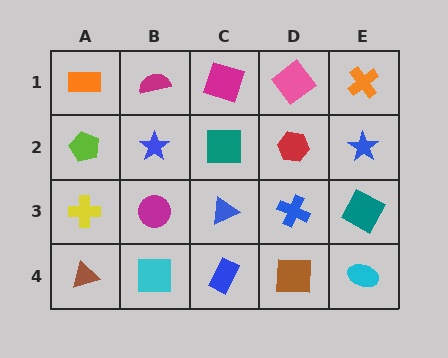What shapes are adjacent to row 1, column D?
A red hexagon (row 2, column D), a magenta square (row 1, column C), an orange cross (row 1, column E).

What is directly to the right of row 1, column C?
A pink diamond.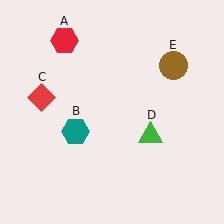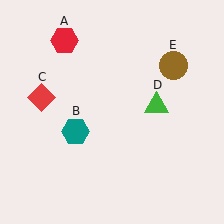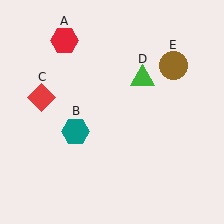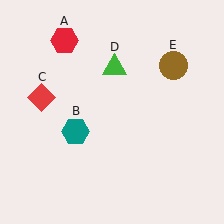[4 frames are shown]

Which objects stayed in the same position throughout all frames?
Red hexagon (object A) and teal hexagon (object B) and red diamond (object C) and brown circle (object E) remained stationary.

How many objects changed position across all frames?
1 object changed position: green triangle (object D).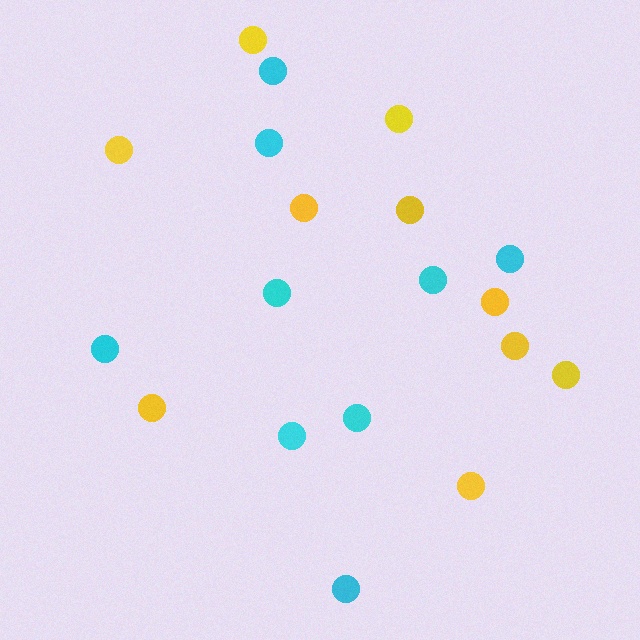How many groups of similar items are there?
There are 2 groups: one group of yellow circles (10) and one group of cyan circles (9).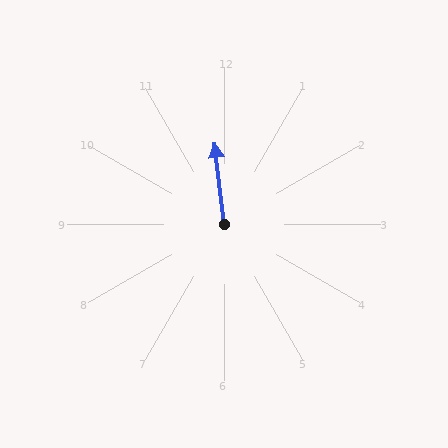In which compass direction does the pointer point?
North.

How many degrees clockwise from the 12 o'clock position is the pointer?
Approximately 353 degrees.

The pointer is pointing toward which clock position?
Roughly 12 o'clock.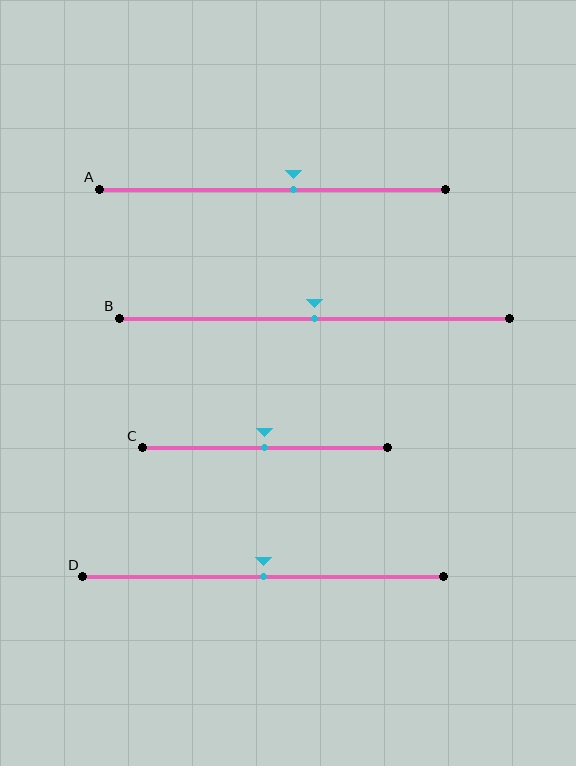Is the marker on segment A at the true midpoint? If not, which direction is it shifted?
No, the marker on segment A is shifted to the right by about 6% of the segment length.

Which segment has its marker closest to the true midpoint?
Segment B has its marker closest to the true midpoint.